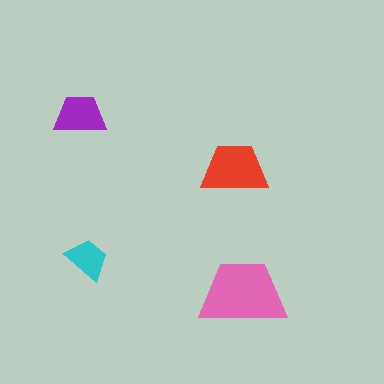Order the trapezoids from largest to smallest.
the pink one, the red one, the purple one, the cyan one.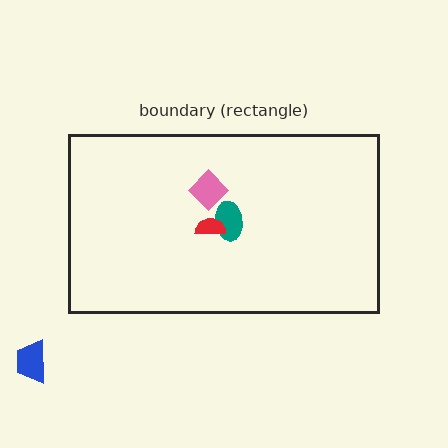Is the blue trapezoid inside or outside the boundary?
Outside.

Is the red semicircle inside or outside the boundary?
Inside.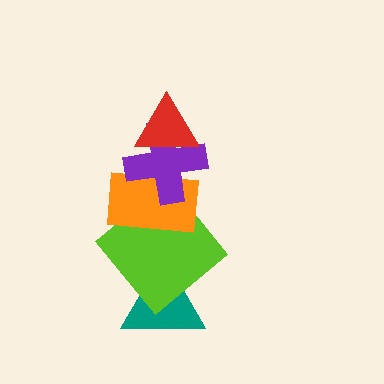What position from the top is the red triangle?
The red triangle is 1st from the top.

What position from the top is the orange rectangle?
The orange rectangle is 3rd from the top.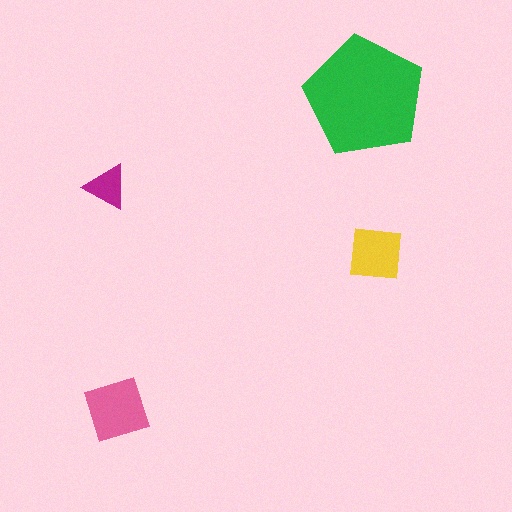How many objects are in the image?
There are 4 objects in the image.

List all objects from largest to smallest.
The green pentagon, the pink diamond, the yellow square, the magenta triangle.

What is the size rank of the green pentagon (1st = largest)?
1st.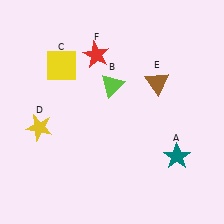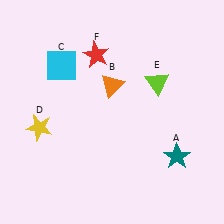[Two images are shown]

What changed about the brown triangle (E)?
In Image 1, E is brown. In Image 2, it changed to lime.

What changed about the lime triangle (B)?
In Image 1, B is lime. In Image 2, it changed to orange.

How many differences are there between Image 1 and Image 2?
There are 3 differences between the two images.